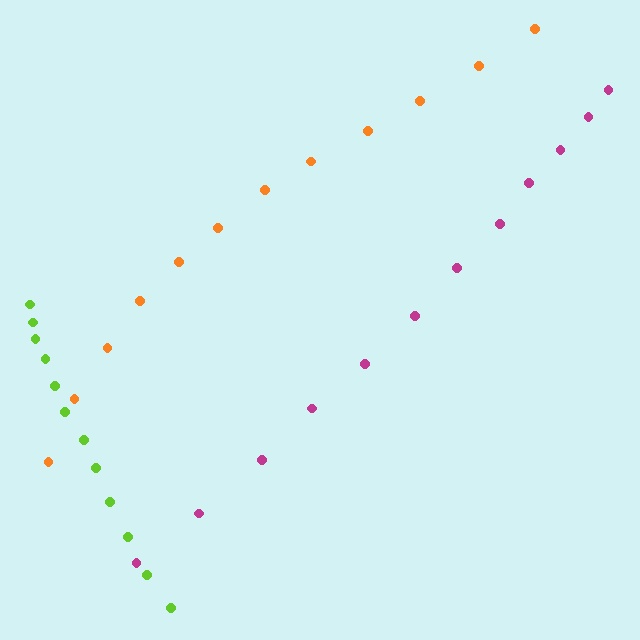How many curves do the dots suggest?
There are 3 distinct paths.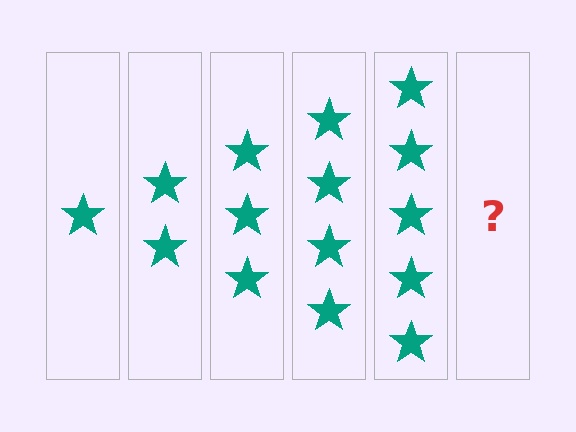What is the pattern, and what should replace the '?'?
The pattern is that each step adds one more star. The '?' should be 6 stars.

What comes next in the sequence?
The next element should be 6 stars.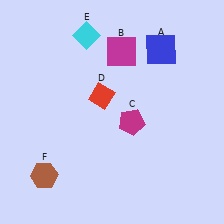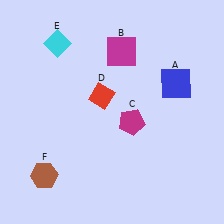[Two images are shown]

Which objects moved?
The objects that moved are: the blue square (A), the cyan diamond (E).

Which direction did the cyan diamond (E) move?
The cyan diamond (E) moved left.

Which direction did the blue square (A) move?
The blue square (A) moved down.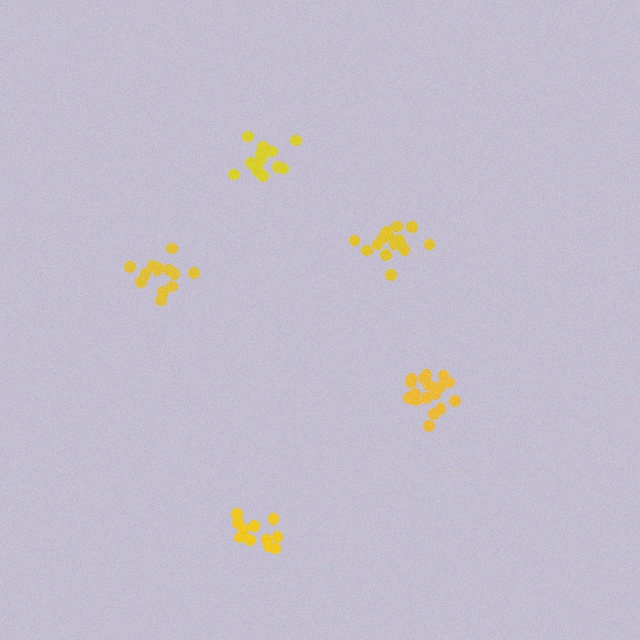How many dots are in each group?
Group 1: 12 dots, Group 2: 17 dots, Group 3: 14 dots, Group 4: 17 dots, Group 5: 17 dots (77 total).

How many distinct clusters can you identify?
There are 5 distinct clusters.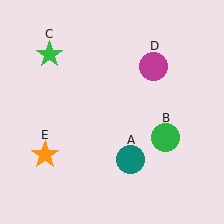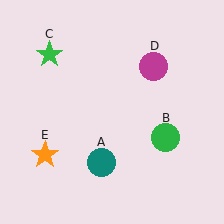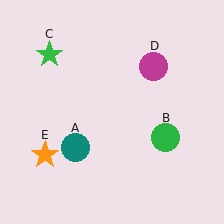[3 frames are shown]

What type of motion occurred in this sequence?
The teal circle (object A) rotated clockwise around the center of the scene.